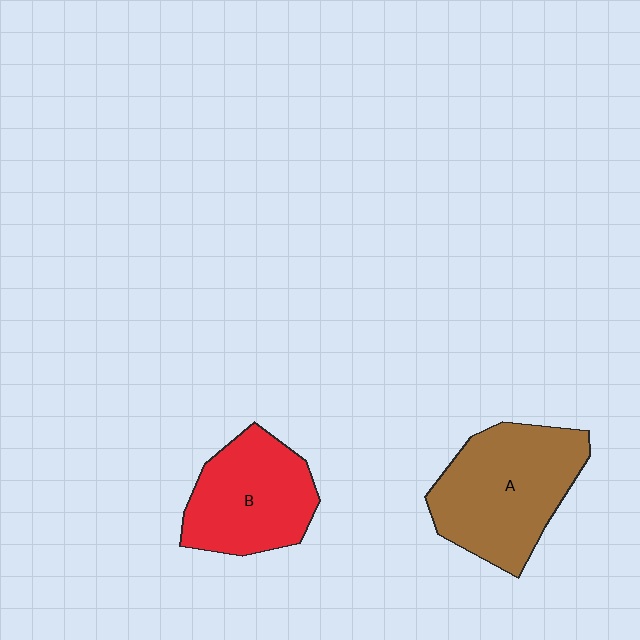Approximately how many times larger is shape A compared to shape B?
Approximately 1.3 times.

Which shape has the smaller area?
Shape B (red).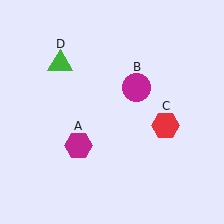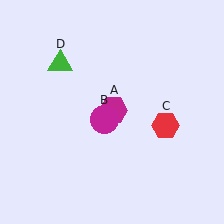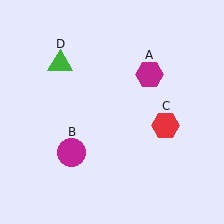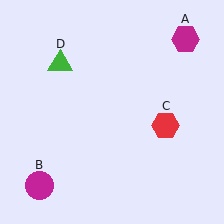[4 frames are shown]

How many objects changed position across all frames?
2 objects changed position: magenta hexagon (object A), magenta circle (object B).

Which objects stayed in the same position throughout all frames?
Red hexagon (object C) and green triangle (object D) remained stationary.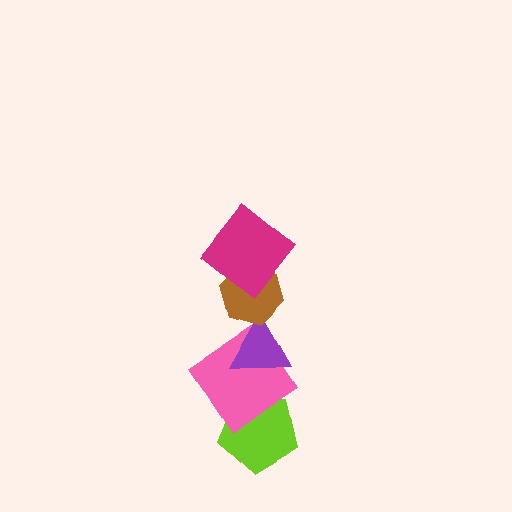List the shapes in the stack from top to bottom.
From top to bottom: the magenta diamond, the brown hexagon, the purple triangle, the pink diamond, the lime pentagon.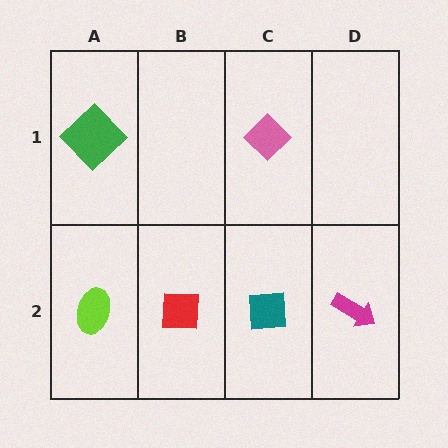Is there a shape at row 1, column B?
No, that cell is empty.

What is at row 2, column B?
A red square.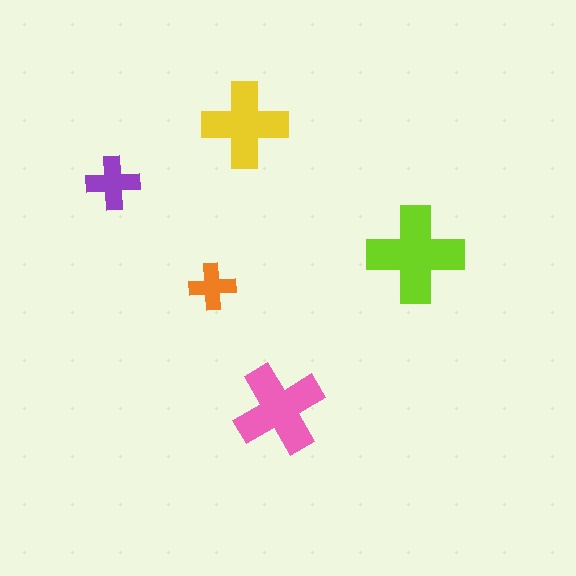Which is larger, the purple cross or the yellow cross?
The yellow one.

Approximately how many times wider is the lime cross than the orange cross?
About 2 times wider.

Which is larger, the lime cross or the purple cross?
The lime one.